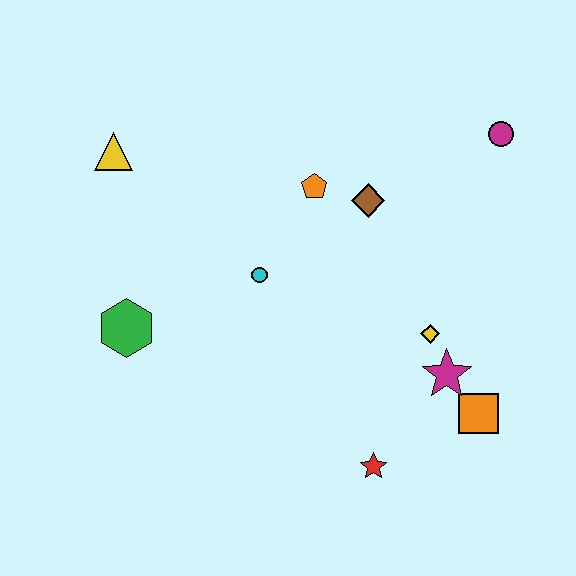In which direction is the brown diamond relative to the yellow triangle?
The brown diamond is to the right of the yellow triangle.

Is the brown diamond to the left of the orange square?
Yes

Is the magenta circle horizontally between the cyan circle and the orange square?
No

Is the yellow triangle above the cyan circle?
Yes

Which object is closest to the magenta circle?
The brown diamond is closest to the magenta circle.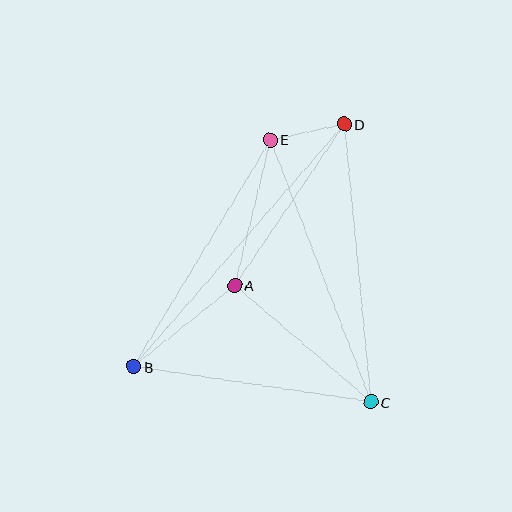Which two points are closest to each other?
Points D and E are closest to each other.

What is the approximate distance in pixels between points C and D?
The distance between C and D is approximately 279 pixels.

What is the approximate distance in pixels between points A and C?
The distance between A and C is approximately 179 pixels.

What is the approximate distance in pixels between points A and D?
The distance between A and D is approximately 195 pixels.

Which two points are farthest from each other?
Points B and D are farthest from each other.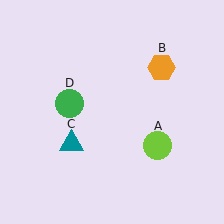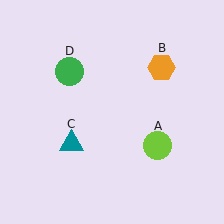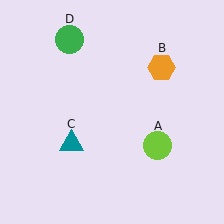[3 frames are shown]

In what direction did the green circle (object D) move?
The green circle (object D) moved up.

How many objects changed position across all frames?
1 object changed position: green circle (object D).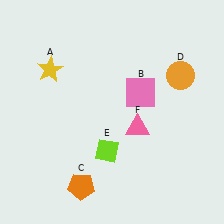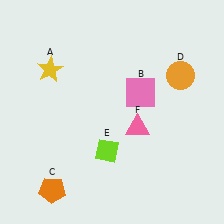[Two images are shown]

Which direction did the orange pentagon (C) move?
The orange pentagon (C) moved left.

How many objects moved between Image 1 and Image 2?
1 object moved between the two images.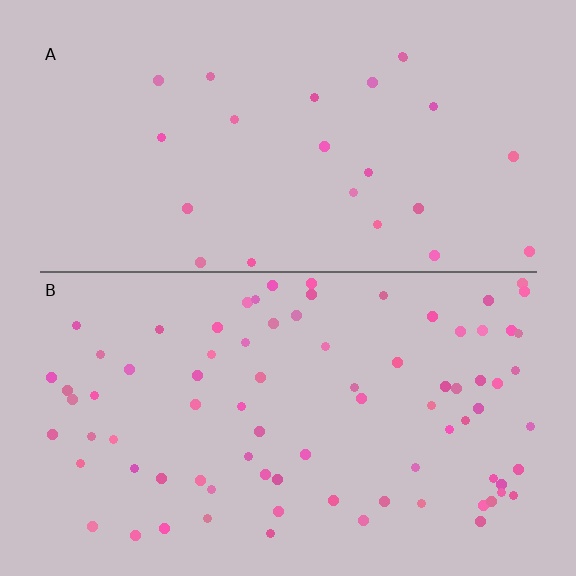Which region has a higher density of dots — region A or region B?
B (the bottom).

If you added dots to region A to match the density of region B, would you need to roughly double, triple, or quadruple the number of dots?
Approximately triple.